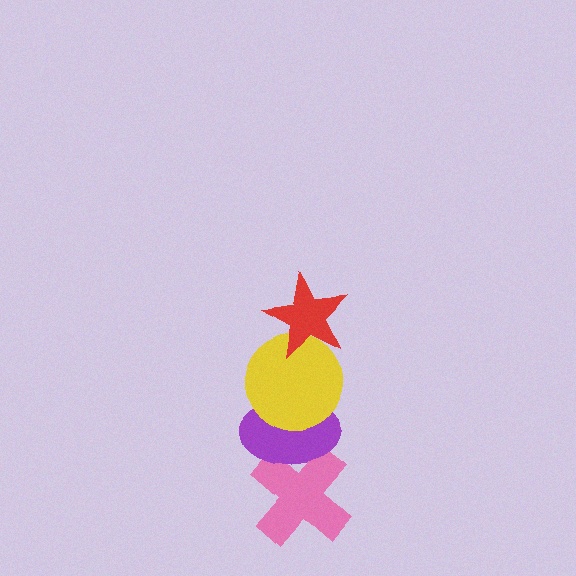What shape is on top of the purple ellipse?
The yellow circle is on top of the purple ellipse.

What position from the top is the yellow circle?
The yellow circle is 2nd from the top.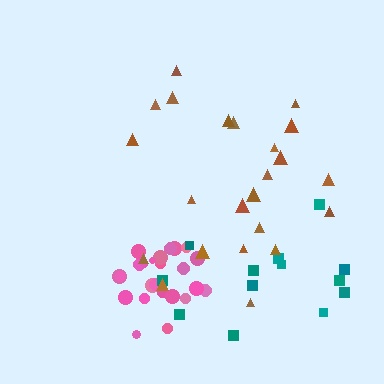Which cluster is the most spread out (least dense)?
Teal.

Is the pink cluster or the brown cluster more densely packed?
Pink.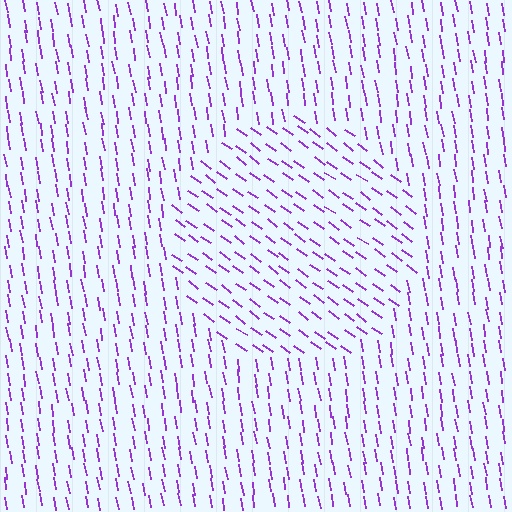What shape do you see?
I see a circle.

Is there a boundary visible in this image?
Yes, there is a texture boundary formed by a change in line orientation.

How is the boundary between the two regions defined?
The boundary is defined purely by a change in line orientation (approximately 45 degrees difference). All lines are the same color and thickness.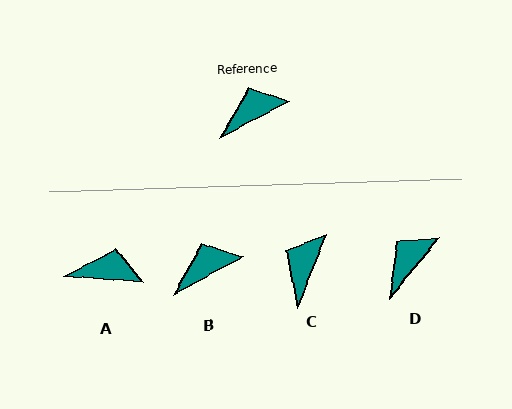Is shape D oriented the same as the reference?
No, it is off by about 22 degrees.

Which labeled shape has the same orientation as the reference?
B.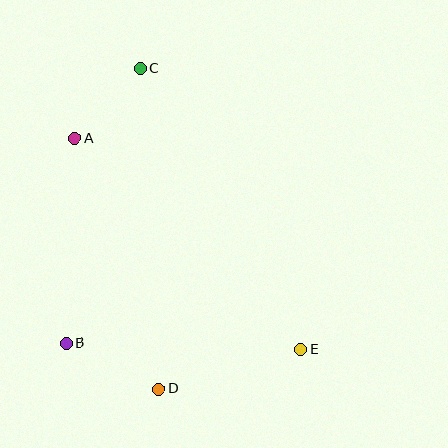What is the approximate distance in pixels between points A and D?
The distance between A and D is approximately 264 pixels.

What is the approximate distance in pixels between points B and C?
The distance between B and C is approximately 285 pixels.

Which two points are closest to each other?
Points A and C are closest to each other.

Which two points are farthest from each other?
Points C and E are farthest from each other.